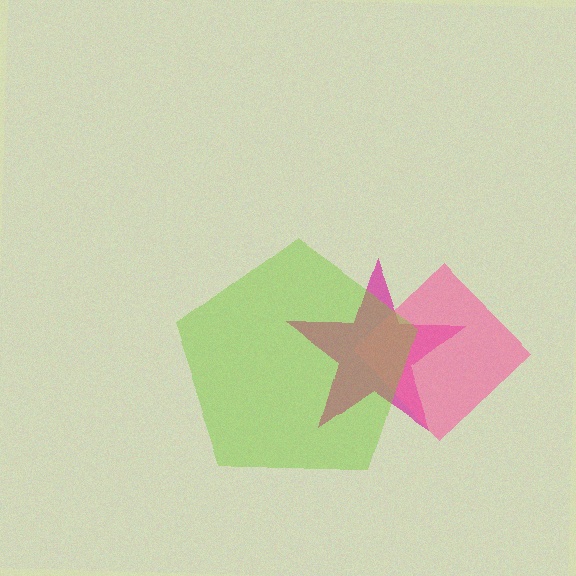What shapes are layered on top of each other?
The layered shapes are: a magenta star, a pink diamond, a lime pentagon.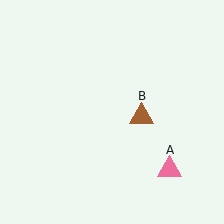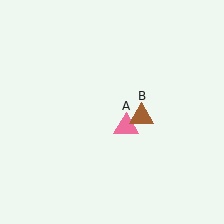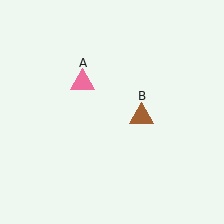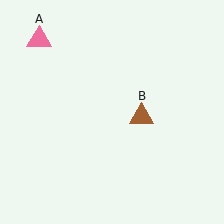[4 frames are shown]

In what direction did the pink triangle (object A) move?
The pink triangle (object A) moved up and to the left.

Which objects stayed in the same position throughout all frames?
Brown triangle (object B) remained stationary.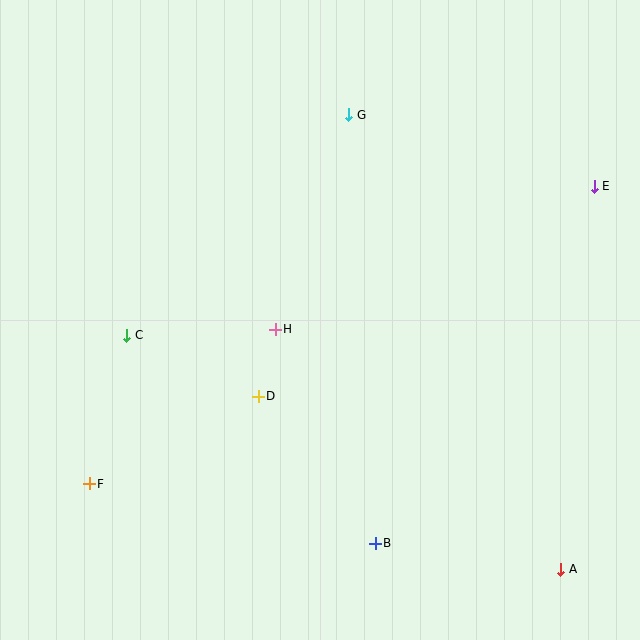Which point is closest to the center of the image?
Point H at (275, 329) is closest to the center.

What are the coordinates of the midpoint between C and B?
The midpoint between C and B is at (251, 439).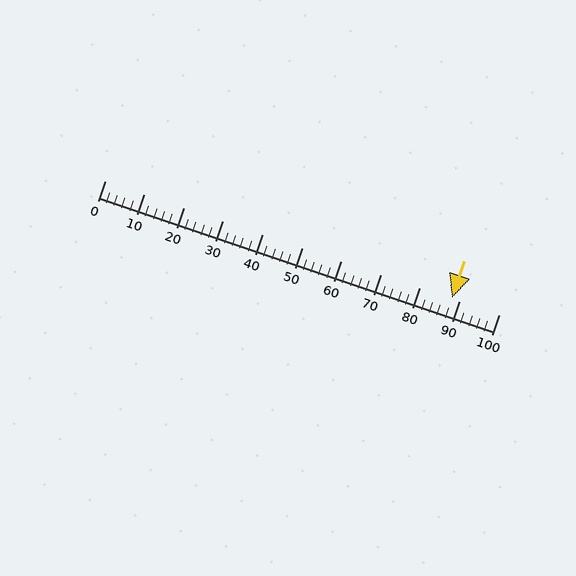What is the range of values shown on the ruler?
The ruler shows values from 0 to 100.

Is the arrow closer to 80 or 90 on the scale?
The arrow is closer to 90.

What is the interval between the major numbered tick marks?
The major tick marks are spaced 10 units apart.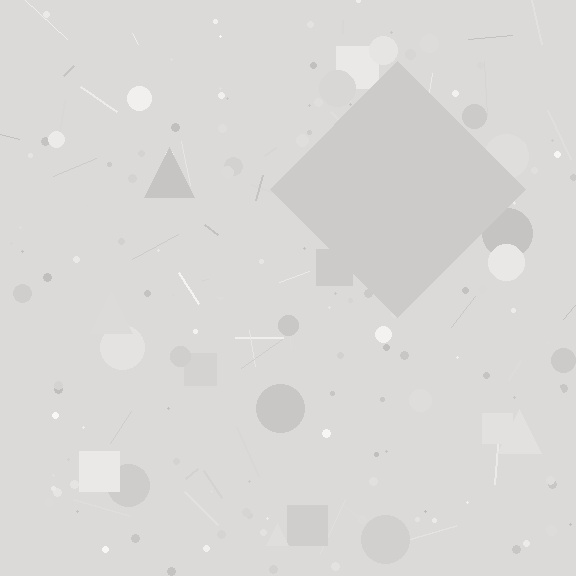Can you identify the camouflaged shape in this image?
The camouflaged shape is a diamond.